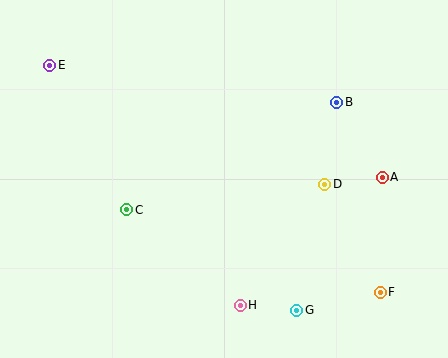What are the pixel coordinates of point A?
Point A is at (382, 177).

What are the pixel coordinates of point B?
Point B is at (337, 102).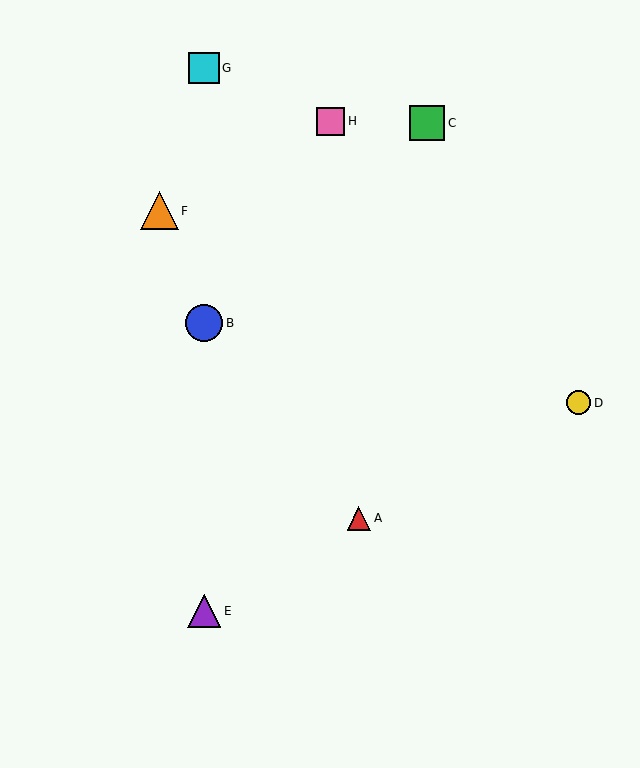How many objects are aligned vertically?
3 objects (B, E, G) are aligned vertically.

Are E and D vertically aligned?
No, E is at x≈204 and D is at x≈579.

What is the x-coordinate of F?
Object F is at x≈159.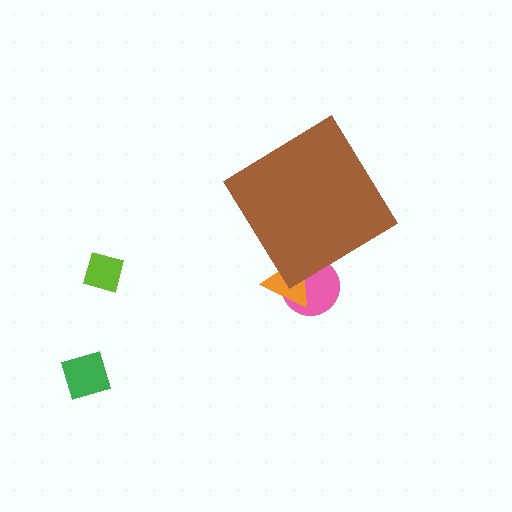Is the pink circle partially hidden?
Yes, the pink circle is partially hidden behind the brown diamond.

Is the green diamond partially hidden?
No, the green diamond is fully visible.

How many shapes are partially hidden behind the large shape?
2 shapes are partially hidden.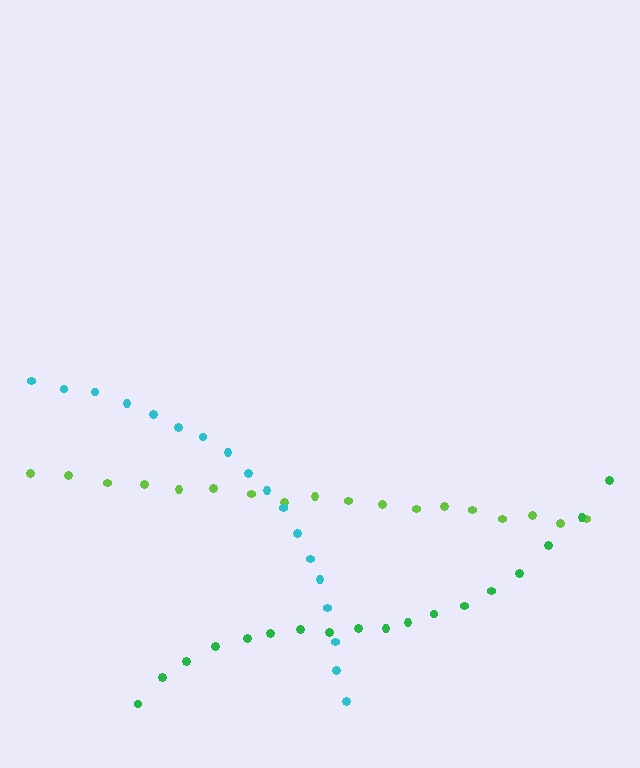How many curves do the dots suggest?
There are 3 distinct paths.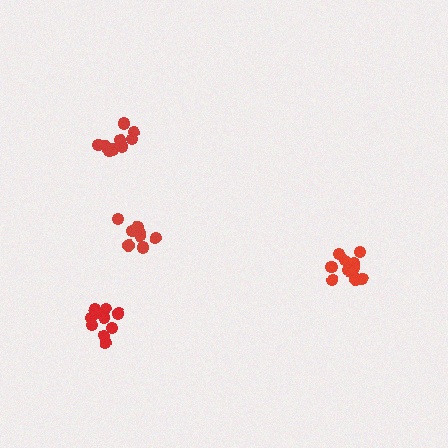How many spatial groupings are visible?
There are 4 spatial groupings.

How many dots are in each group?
Group 1: 8 dots, Group 2: 12 dots, Group 3: 10 dots, Group 4: 9 dots (39 total).